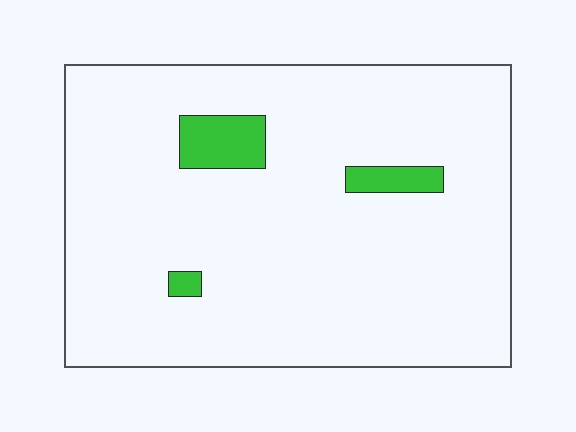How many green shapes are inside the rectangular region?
3.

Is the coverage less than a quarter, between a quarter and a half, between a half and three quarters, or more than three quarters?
Less than a quarter.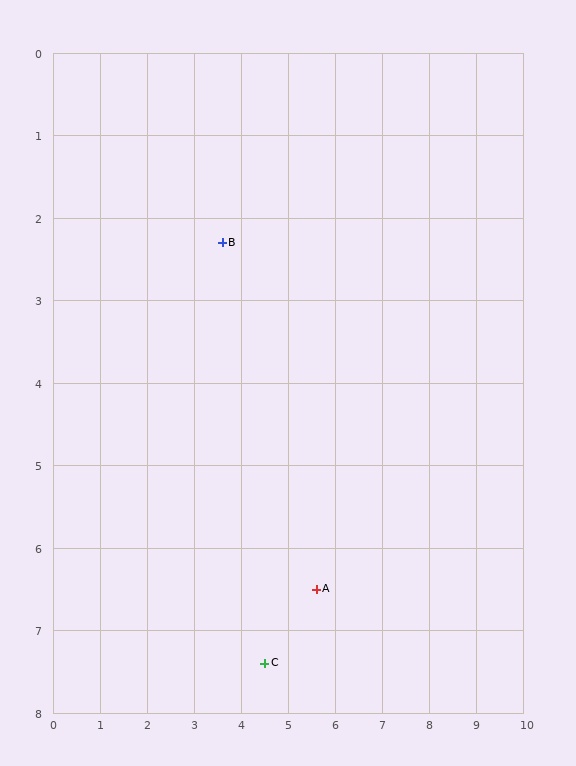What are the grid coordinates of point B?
Point B is at approximately (3.6, 2.3).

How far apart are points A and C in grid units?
Points A and C are about 1.4 grid units apart.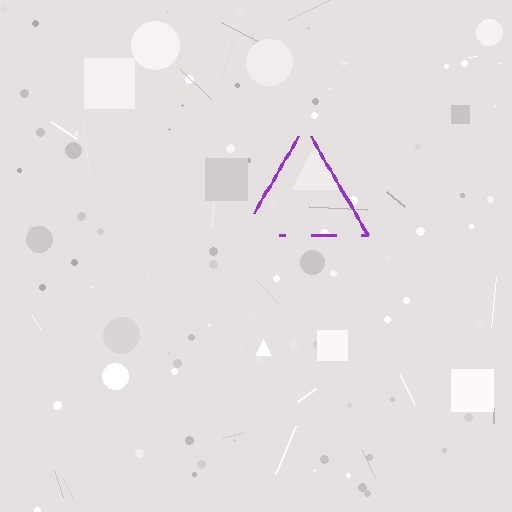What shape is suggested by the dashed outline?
The dashed outline suggests a triangle.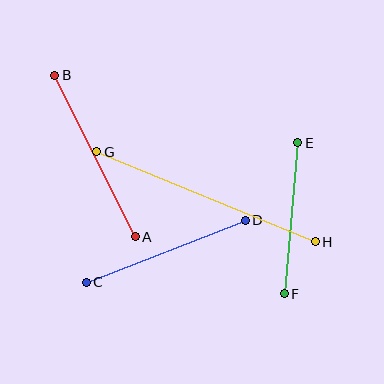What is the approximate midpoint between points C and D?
The midpoint is at approximately (166, 251) pixels.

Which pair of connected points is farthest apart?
Points G and H are farthest apart.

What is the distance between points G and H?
The distance is approximately 236 pixels.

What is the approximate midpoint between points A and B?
The midpoint is at approximately (95, 156) pixels.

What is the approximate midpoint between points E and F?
The midpoint is at approximately (291, 218) pixels.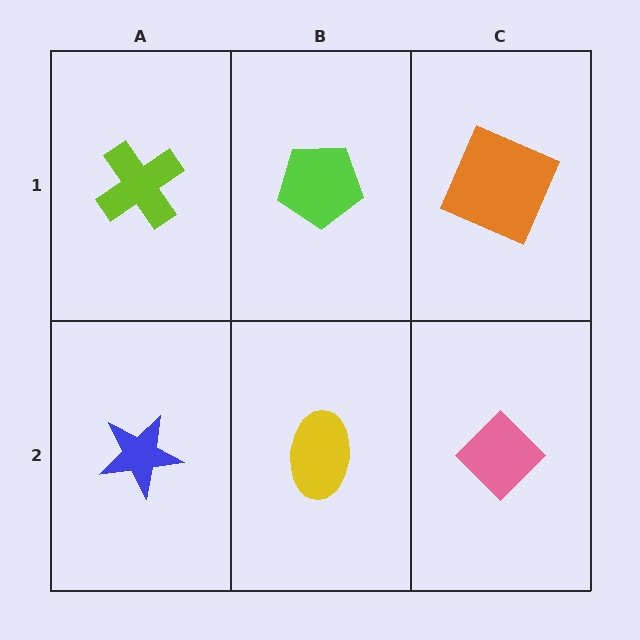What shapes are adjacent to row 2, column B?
A lime pentagon (row 1, column B), a blue star (row 2, column A), a pink diamond (row 2, column C).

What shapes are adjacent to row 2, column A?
A lime cross (row 1, column A), a yellow ellipse (row 2, column B).